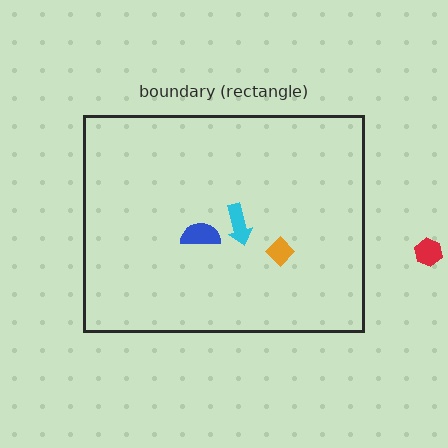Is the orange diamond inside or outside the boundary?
Inside.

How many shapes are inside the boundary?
3 inside, 1 outside.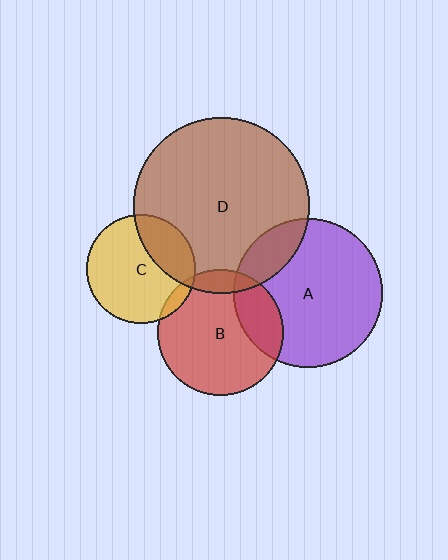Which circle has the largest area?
Circle D (brown).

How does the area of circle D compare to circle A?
Approximately 1.4 times.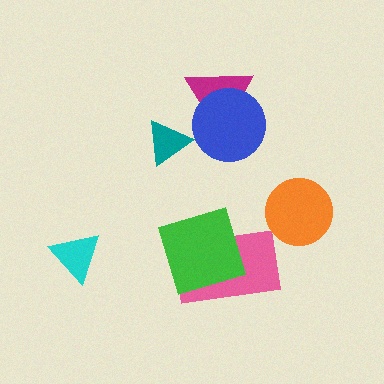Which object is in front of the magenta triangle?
The blue circle is in front of the magenta triangle.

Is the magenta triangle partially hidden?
Yes, it is partially covered by another shape.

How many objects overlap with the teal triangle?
0 objects overlap with the teal triangle.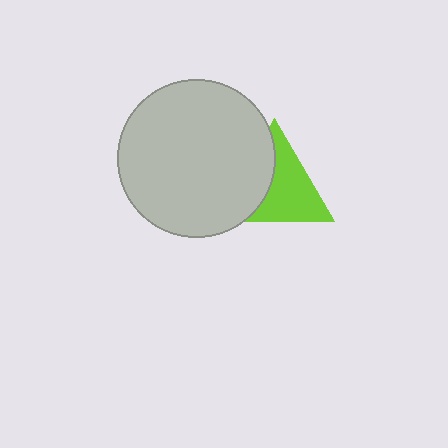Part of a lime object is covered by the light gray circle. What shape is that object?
It is a triangle.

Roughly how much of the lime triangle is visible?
About half of it is visible (roughly 59%).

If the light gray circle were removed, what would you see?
You would see the complete lime triangle.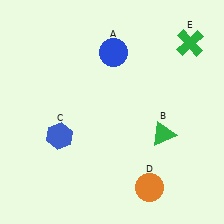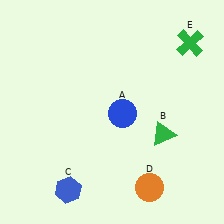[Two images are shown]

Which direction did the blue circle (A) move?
The blue circle (A) moved down.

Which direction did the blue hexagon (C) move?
The blue hexagon (C) moved down.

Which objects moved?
The objects that moved are: the blue circle (A), the blue hexagon (C).